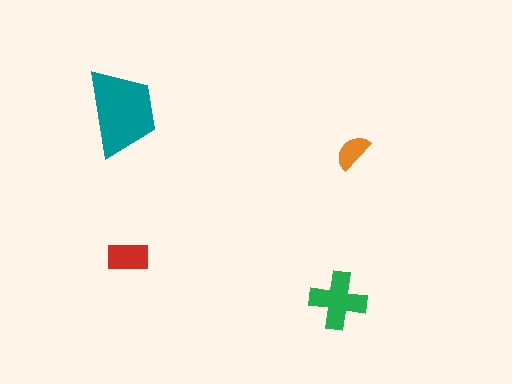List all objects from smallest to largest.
The orange semicircle, the red rectangle, the green cross, the teal trapezoid.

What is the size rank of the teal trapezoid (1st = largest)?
1st.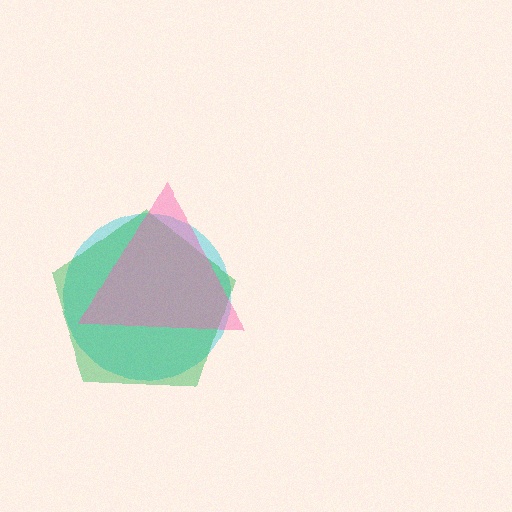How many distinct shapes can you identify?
There are 3 distinct shapes: a cyan circle, a green pentagon, a pink triangle.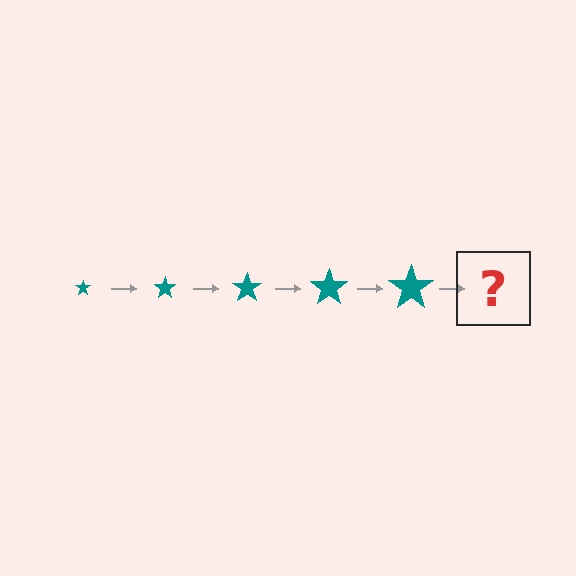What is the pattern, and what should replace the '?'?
The pattern is that the star gets progressively larger each step. The '?' should be a teal star, larger than the previous one.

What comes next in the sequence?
The next element should be a teal star, larger than the previous one.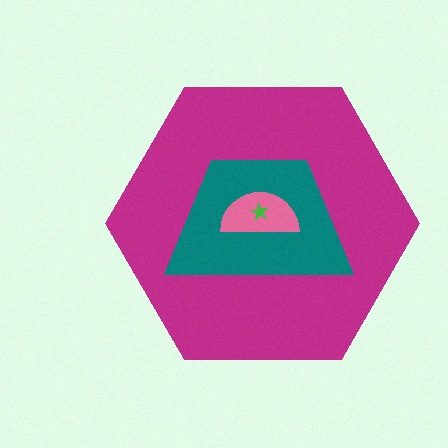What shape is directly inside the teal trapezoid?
The pink semicircle.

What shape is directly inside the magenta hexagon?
The teal trapezoid.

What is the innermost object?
The green star.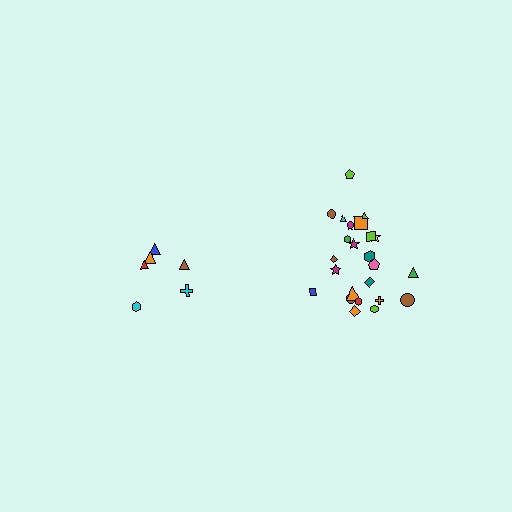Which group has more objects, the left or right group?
The right group.